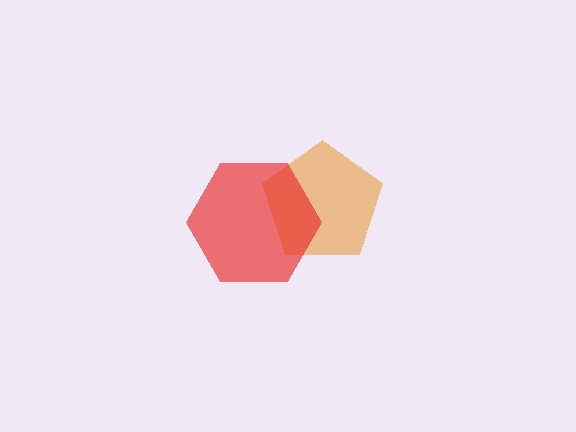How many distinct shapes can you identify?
There are 2 distinct shapes: an orange pentagon, a red hexagon.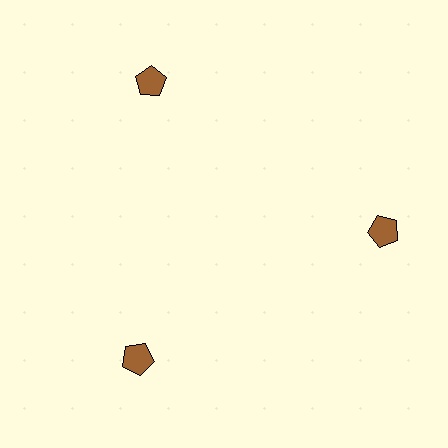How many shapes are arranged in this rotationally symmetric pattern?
There are 3 shapes, arranged in 3 groups of 1.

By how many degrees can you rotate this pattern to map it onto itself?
The pattern maps onto itself every 120 degrees of rotation.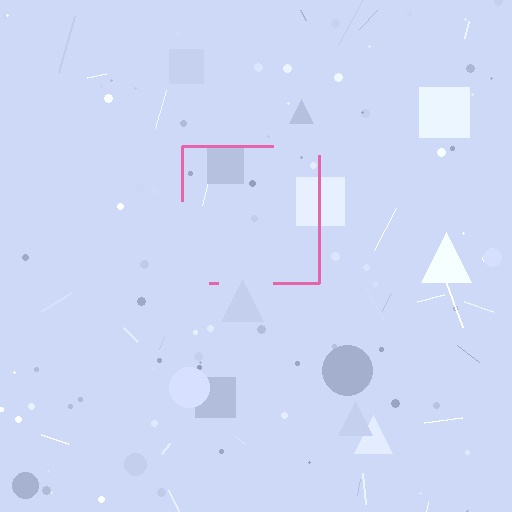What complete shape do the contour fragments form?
The contour fragments form a square.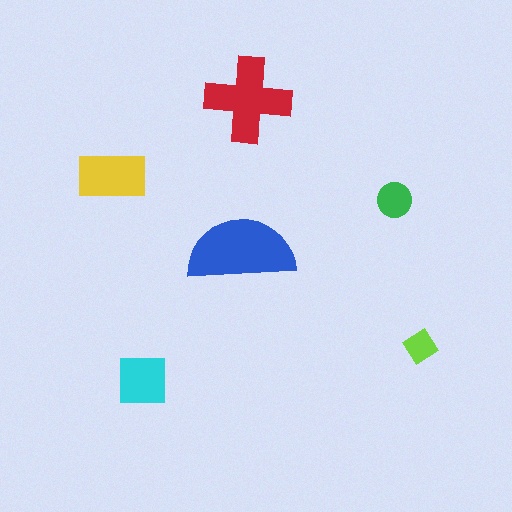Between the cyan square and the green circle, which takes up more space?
The cyan square.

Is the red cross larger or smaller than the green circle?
Larger.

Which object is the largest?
The blue semicircle.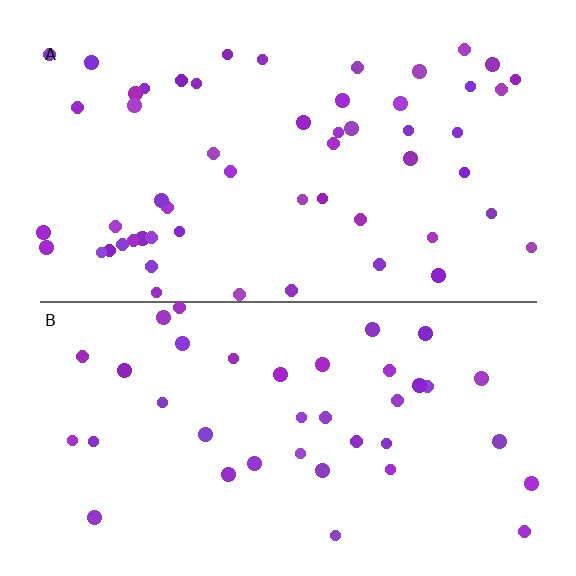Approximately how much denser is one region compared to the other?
Approximately 1.4× — region A over region B.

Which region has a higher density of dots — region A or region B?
A (the top).